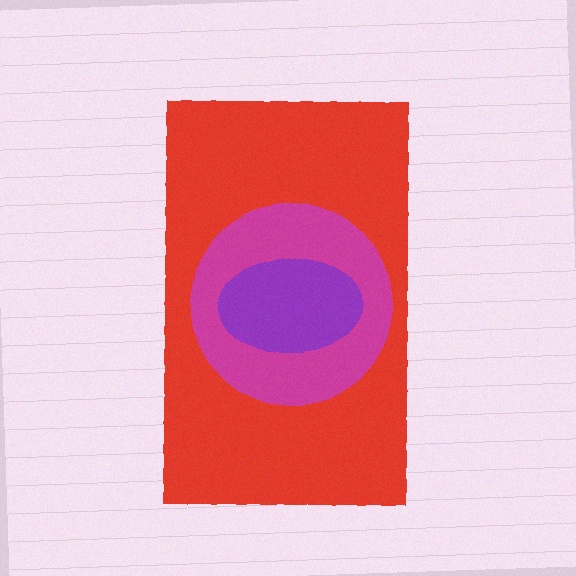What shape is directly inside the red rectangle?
The magenta circle.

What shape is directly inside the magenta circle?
The purple ellipse.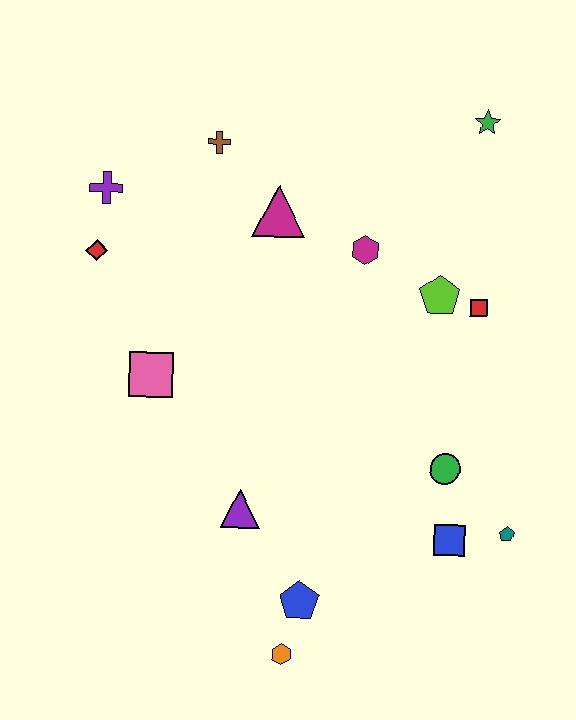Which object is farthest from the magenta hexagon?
The orange hexagon is farthest from the magenta hexagon.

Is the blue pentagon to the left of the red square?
Yes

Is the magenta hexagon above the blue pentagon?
Yes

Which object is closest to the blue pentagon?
The orange hexagon is closest to the blue pentagon.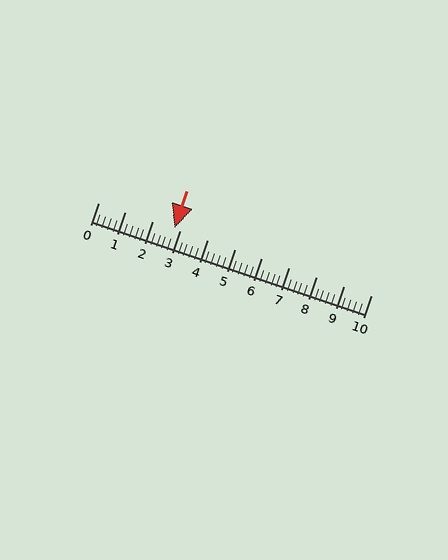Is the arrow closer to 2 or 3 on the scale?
The arrow is closer to 3.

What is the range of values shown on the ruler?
The ruler shows values from 0 to 10.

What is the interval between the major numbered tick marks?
The major tick marks are spaced 1 units apart.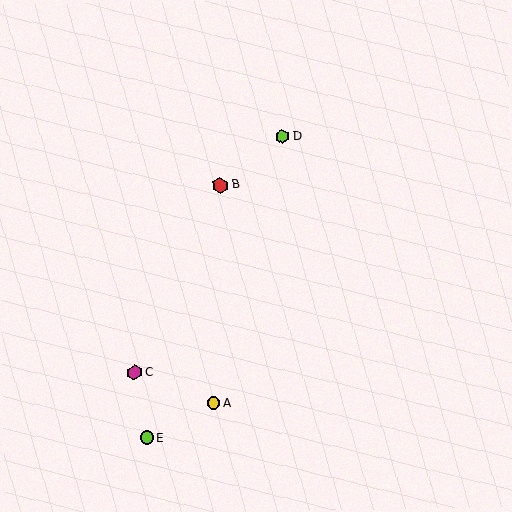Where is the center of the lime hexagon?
The center of the lime hexagon is at (282, 136).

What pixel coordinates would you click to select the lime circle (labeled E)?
Click at (147, 438) to select the lime circle E.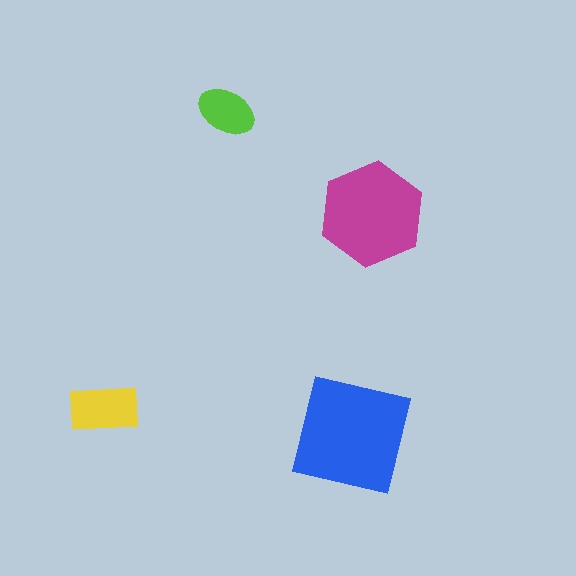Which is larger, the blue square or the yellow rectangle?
The blue square.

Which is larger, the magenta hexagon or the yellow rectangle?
The magenta hexagon.